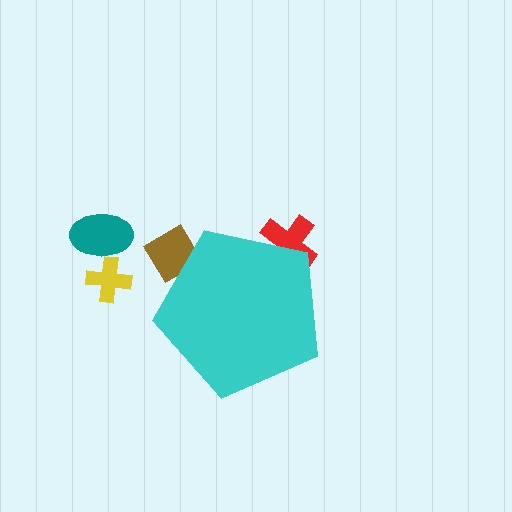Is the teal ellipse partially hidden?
No, the teal ellipse is fully visible.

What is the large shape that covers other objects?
A cyan pentagon.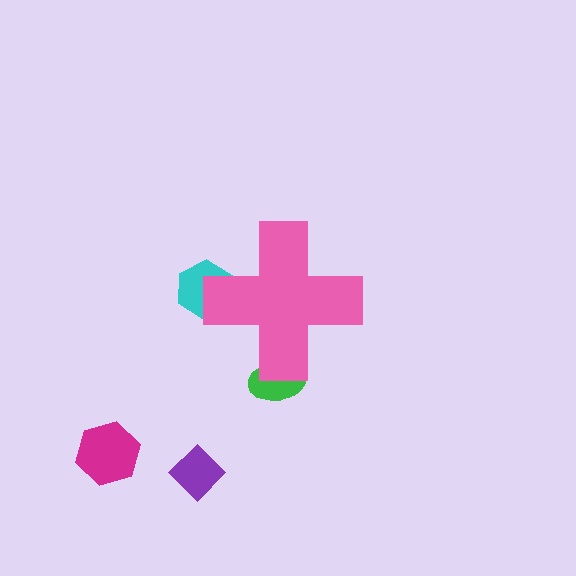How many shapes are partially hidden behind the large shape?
2 shapes are partially hidden.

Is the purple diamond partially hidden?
No, the purple diamond is fully visible.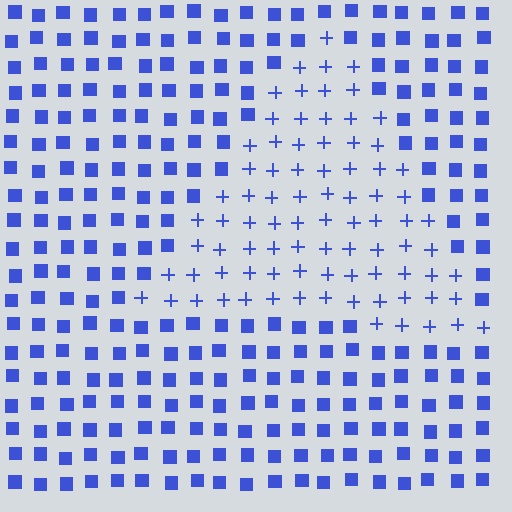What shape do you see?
I see a triangle.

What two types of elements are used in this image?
The image uses plus signs inside the triangle region and squares outside it.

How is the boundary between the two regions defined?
The boundary is defined by a change in element shape: plus signs inside vs. squares outside. All elements share the same color and spacing.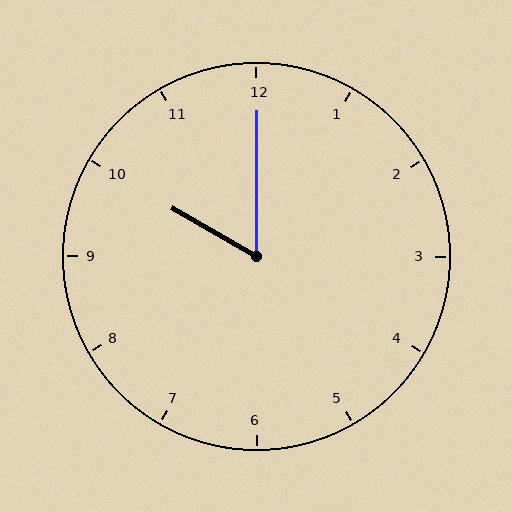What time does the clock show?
10:00.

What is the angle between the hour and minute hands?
Approximately 60 degrees.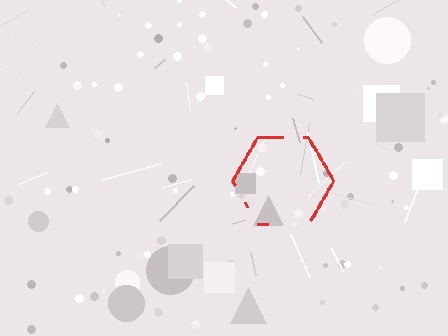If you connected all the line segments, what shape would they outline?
They would outline a hexagon.